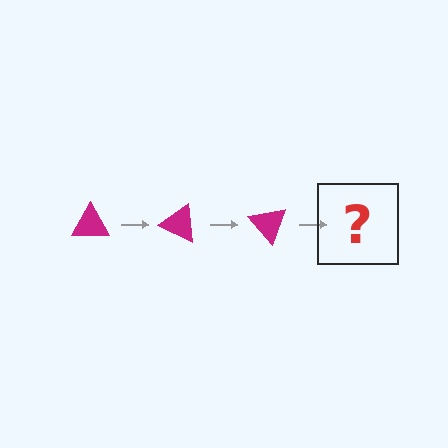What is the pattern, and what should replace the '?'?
The pattern is that the triangle rotates 25 degrees each step. The '?' should be a magenta triangle rotated 75 degrees.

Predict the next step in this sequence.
The next step is a magenta triangle rotated 75 degrees.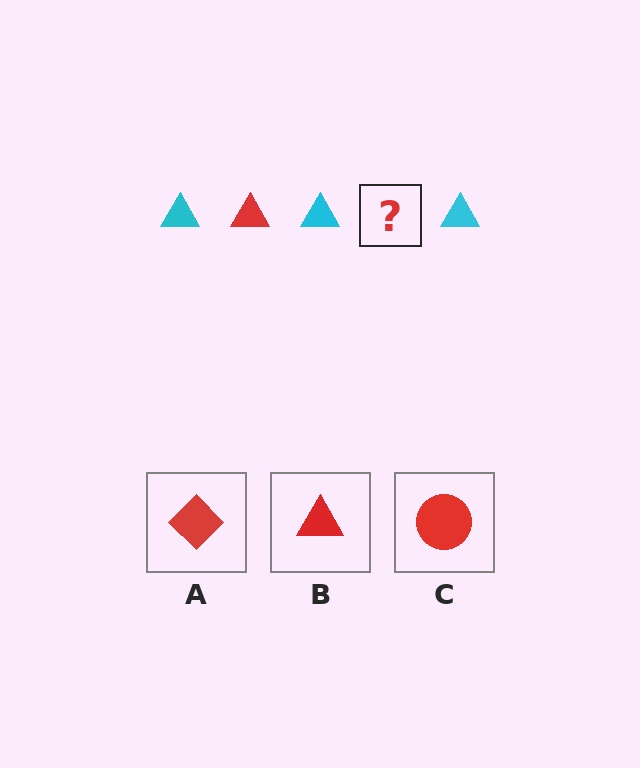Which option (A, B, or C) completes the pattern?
B.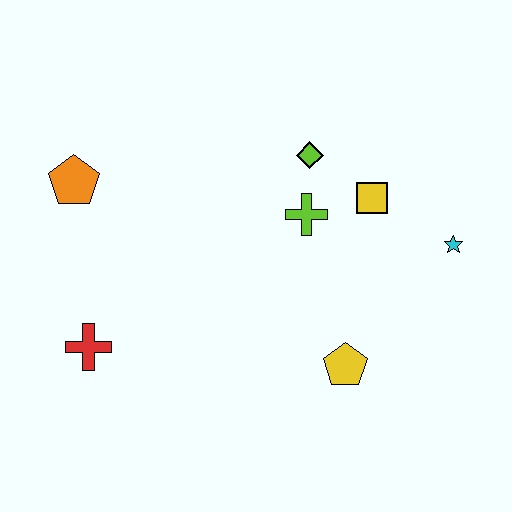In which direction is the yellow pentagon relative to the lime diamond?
The yellow pentagon is below the lime diamond.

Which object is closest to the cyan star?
The yellow square is closest to the cyan star.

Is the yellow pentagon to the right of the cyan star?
No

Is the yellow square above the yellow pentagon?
Yes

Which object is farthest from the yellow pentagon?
The orange pentagon is farthest from the yellow pentagon.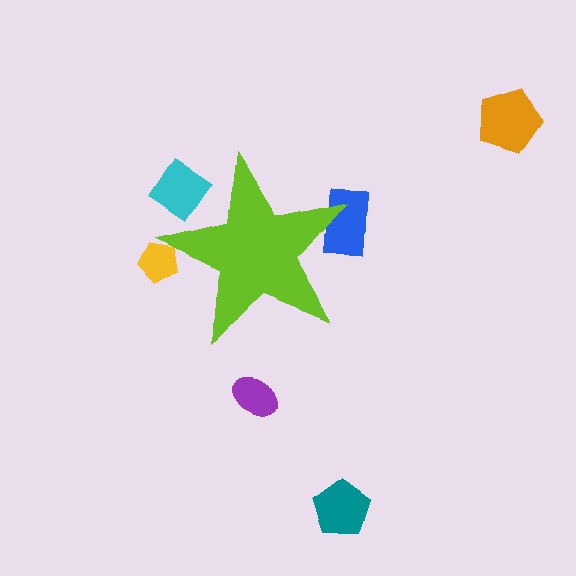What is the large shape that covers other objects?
A lime star.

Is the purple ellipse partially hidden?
No, the purple ellipse is fully visible.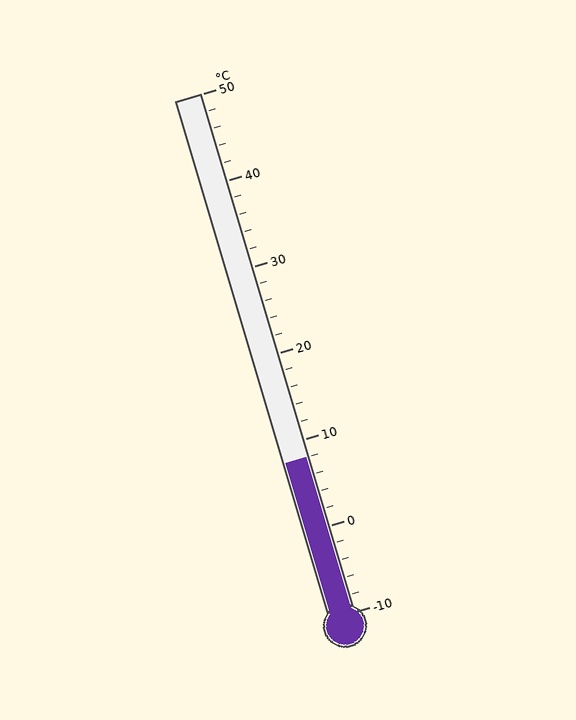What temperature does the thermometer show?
The thermometer shows approximately 8°C.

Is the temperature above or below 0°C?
The temperature is above 0°C.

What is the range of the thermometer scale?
The thermometer scale ranges from -10°C to 50°C.